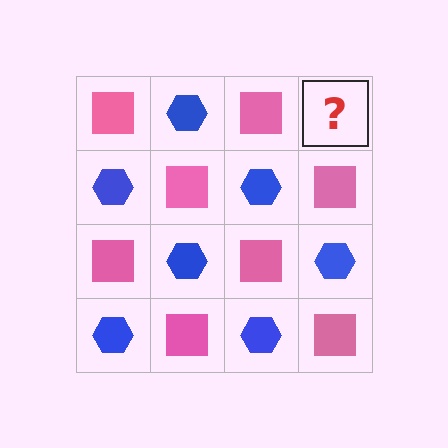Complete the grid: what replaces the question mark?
The question mark should be replaced with a blue hexagon.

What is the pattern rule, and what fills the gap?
The rule is that it alternates pink square and blue hexagon in a checkerboard pattern. The gap should be filled with a blue hexagon.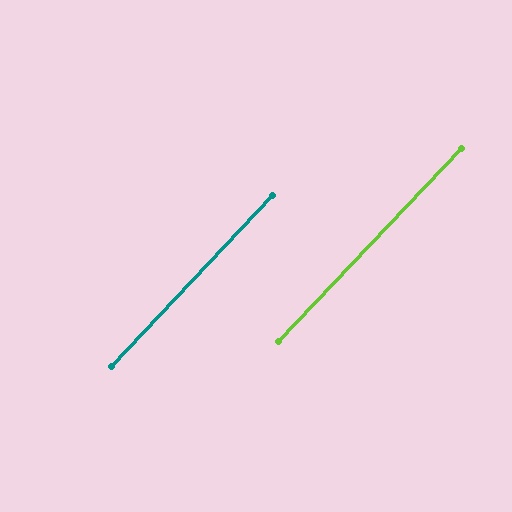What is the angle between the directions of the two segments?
Approximately 0 degrees.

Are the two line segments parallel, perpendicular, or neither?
Parallel — their directions differ by only 0.3°.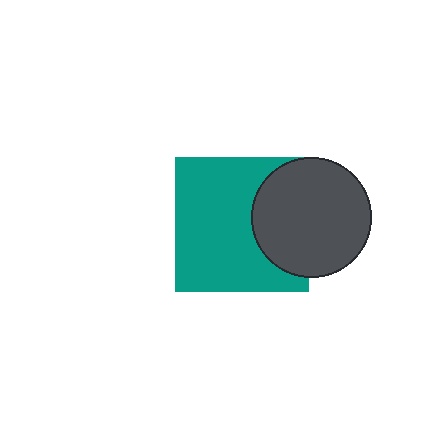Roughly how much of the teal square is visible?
Most of it is visible (roughly 69%).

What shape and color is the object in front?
The object in front is a dark gray circle.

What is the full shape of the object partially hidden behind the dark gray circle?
The partially hidden object is a teal square.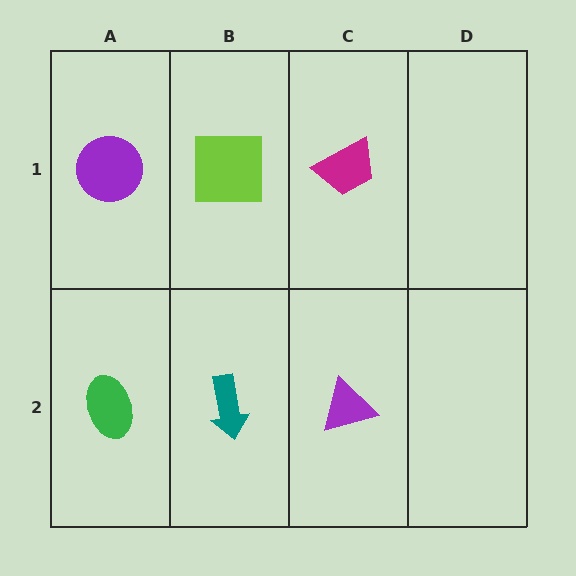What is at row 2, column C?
A purple triangle.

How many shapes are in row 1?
3 shapes.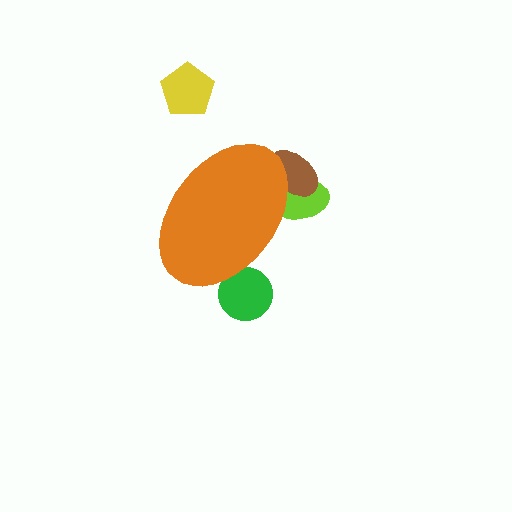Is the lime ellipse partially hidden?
Yes, the lime ellipse is partially hidden behind the orange ellipse.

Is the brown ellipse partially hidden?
Yes, the brown ellipse is partially hidden behind the orange ellipse.